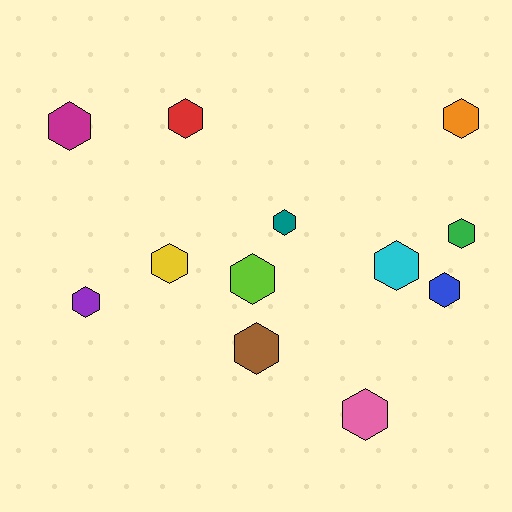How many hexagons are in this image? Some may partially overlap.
There are 12 hexagons.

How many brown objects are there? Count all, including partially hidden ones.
There is 1 brown object.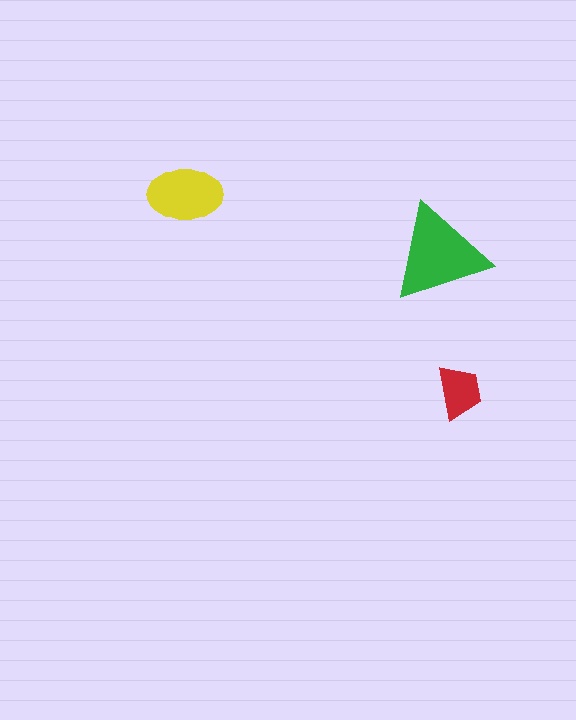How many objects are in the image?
There are 3 objects in the image.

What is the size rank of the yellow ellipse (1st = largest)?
2nd.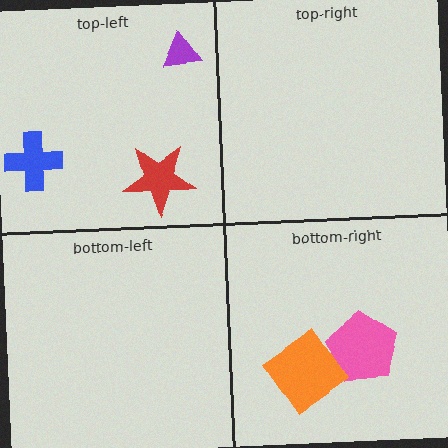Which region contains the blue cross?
The top-left region.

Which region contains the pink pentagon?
The bottom-right region.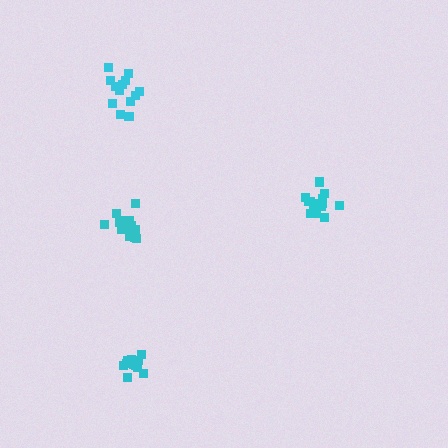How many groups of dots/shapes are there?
There are 4 groups.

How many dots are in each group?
Group 1: 17 dots, Group 2: 16 dots, Group 3: 11 dots, Group 4: 13 dots (57 total).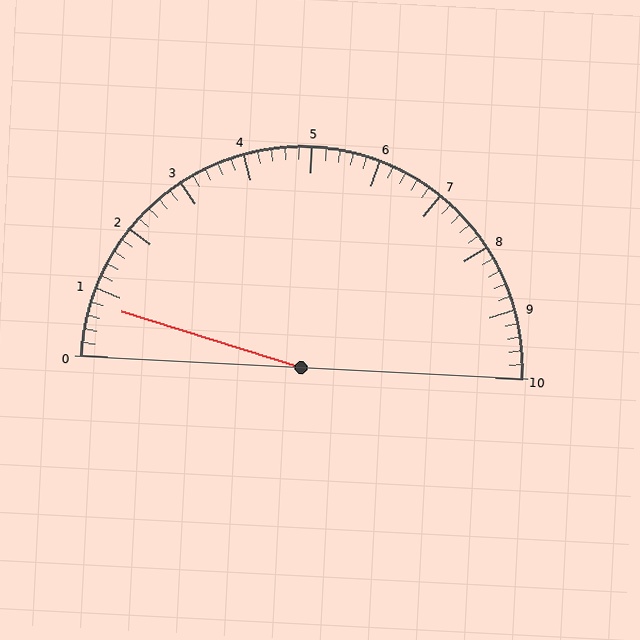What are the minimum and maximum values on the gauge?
The gauge ranges from 0 to 10.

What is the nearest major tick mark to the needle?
The nearest major tick mark is 1.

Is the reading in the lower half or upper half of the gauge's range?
The reading is in the lower half of the range (0 to 10).